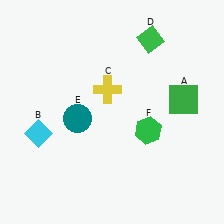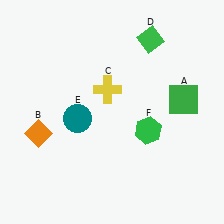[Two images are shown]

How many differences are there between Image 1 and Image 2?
There is 1 difference between the two images.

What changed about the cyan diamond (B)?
In Image 1, B is cyan. In Image 2, it changed to orange.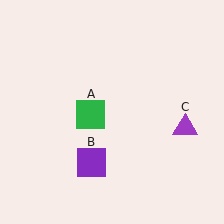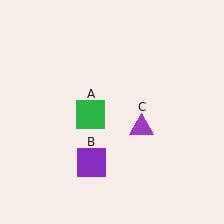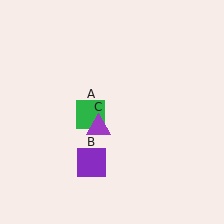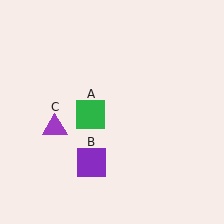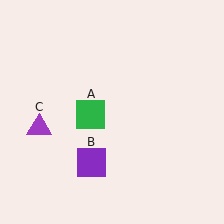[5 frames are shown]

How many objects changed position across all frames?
1 object changed position: purple triangle (object C).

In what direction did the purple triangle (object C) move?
The purple triangle (object C) moved left.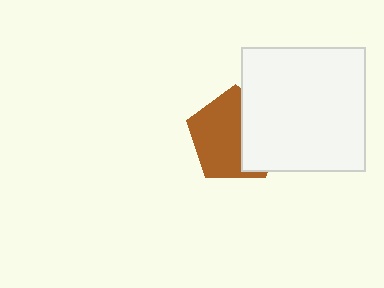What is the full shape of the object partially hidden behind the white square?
The partially hidden object is a brown pentagon.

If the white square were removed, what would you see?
You would see the complete brown pentagon.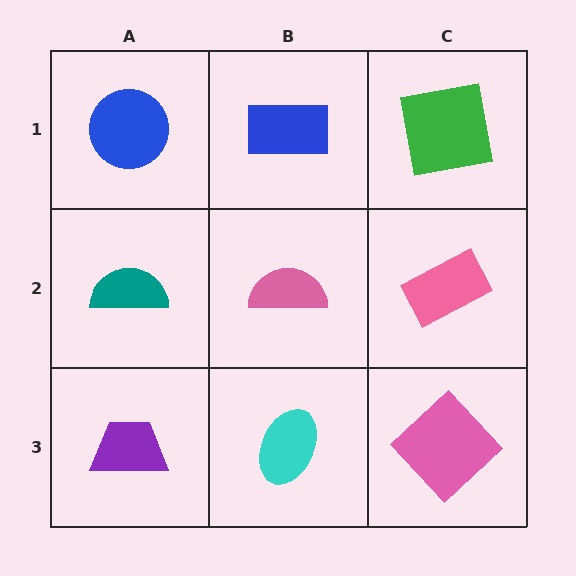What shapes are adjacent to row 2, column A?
A blue circle (row 1, column A), a purple trapezoid (row 3, column A), a pink semicircle (row 2, column B).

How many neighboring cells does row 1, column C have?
2.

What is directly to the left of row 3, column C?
A cyan ellipse.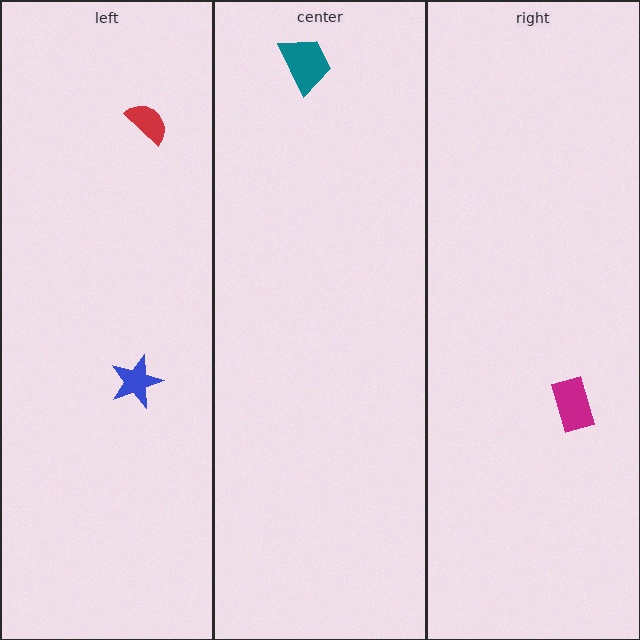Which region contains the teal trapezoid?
The center region.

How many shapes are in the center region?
1.